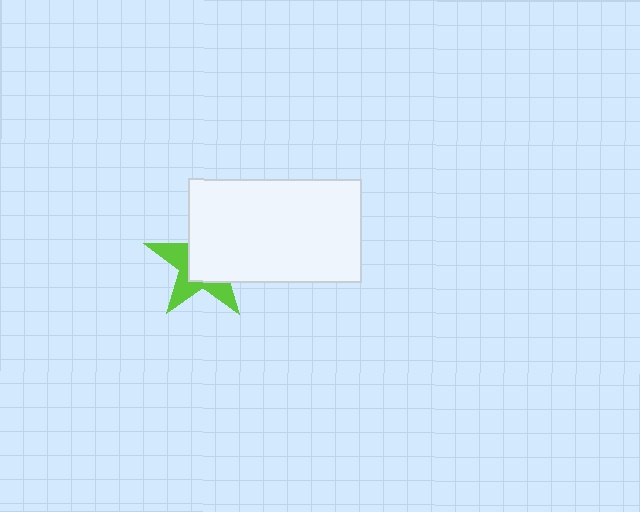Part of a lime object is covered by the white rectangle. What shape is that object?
It is a star.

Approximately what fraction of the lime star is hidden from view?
Roughly 59% of the lime star is hidden behind the white rectangle.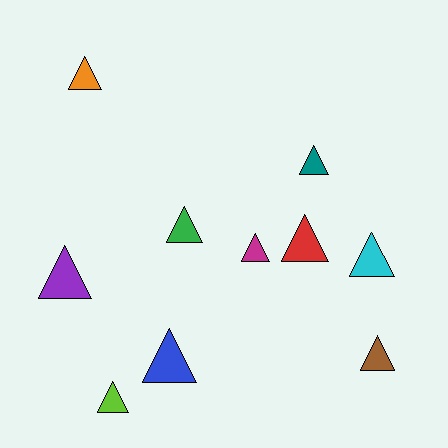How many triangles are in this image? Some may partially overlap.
There are 10 triangles.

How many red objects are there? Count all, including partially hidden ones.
There is 1 red object.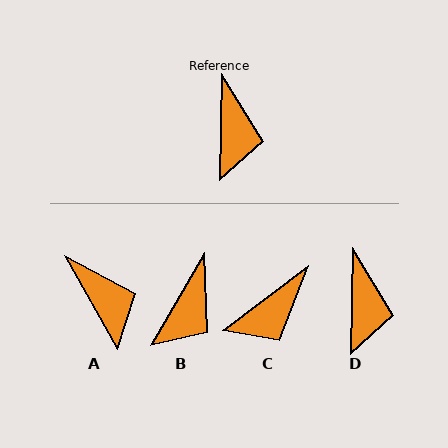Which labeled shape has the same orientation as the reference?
D.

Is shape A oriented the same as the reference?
No, it is off by about 31 degrees.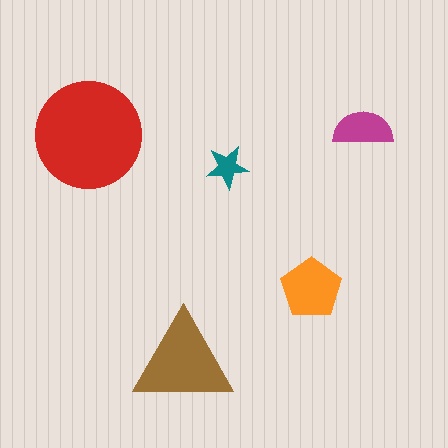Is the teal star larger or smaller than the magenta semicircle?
Smaller.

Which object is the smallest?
The teal star.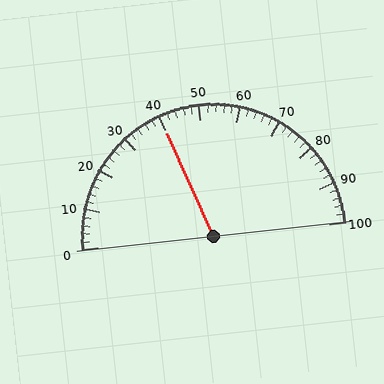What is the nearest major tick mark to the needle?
The nearest major tick mark is 40.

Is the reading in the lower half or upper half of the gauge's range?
The reading is in the lower half of the range (0 to 100).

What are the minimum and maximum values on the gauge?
The gauge ranges from 0 to 100.